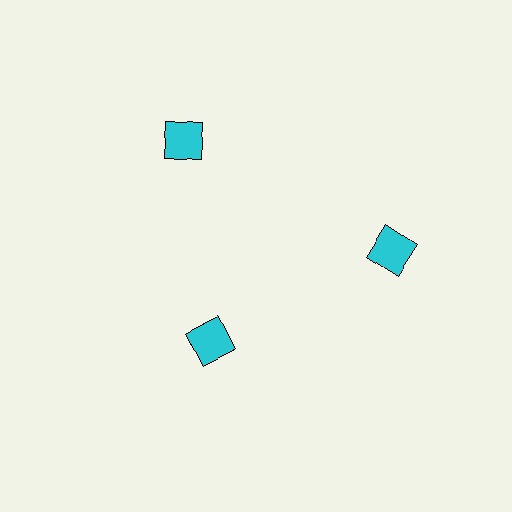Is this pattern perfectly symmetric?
No. The 3 cyan squares are arranged in a ring, but one element near the 7 o'clock position is pulled inward toward the center, breaking the 3-fold rotational symmetry.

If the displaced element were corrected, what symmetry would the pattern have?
It would have 3-fold rotational symmetry — the pattern would map onto itself every 120 degrees.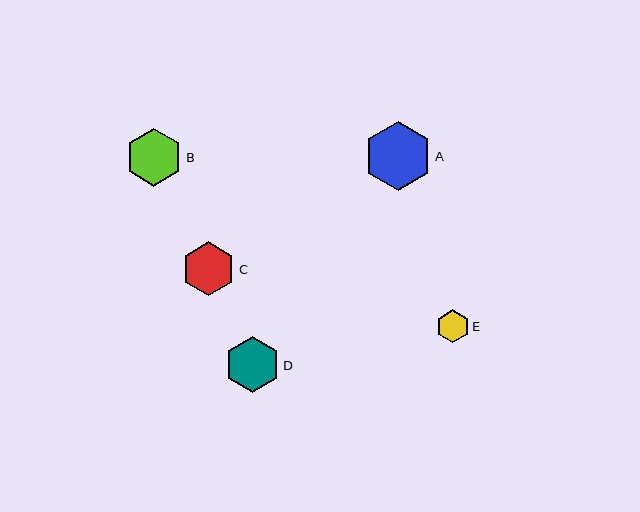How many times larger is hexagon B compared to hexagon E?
Hexagon B is approximately 1.8 times the size of hexagon E.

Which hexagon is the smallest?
Hexagon E is the smallest with a size of approximately 33 pixels.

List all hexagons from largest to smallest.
From largest to smallest: A, B, D, C, E.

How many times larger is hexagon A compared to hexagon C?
Hexagon A is approximately 1.3 times the size of hexagon C.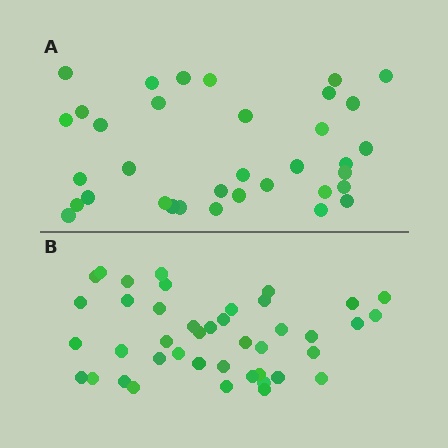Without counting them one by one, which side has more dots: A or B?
Region B (the bottom region) has more dots.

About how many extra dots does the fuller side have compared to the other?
Region B has roughly 8 or so more dots than region A.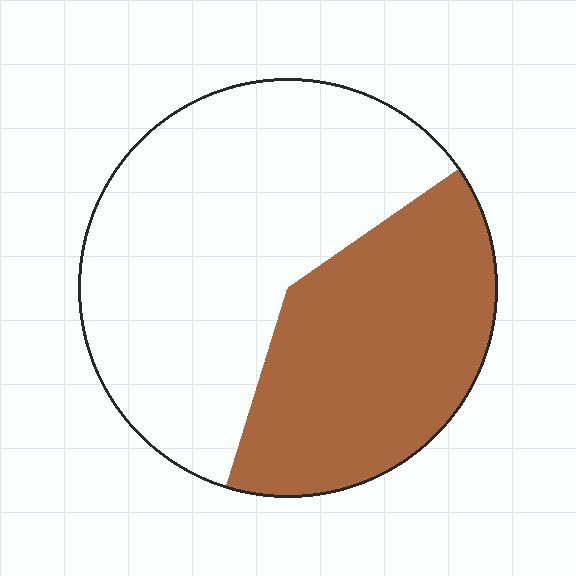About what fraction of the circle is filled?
About two fifths (2/5).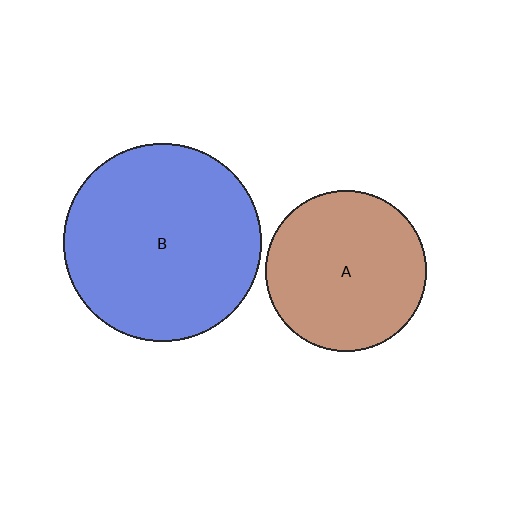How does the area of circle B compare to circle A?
Approximately 1.5 times.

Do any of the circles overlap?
No, none of the circles overlap.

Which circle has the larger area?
Circle B (blue).